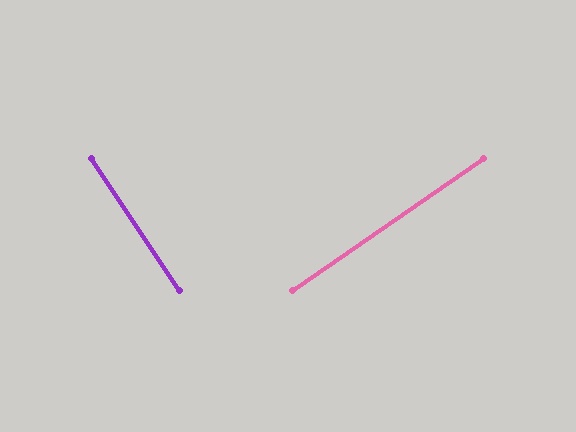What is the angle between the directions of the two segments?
Approximately 89 degrees.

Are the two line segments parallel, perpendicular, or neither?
Perpendicular — they meet at approximately 89°.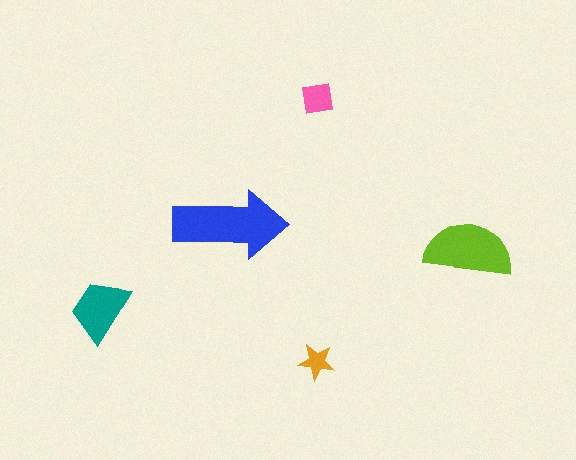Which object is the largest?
The blue arrow.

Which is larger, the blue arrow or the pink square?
The blue arrow.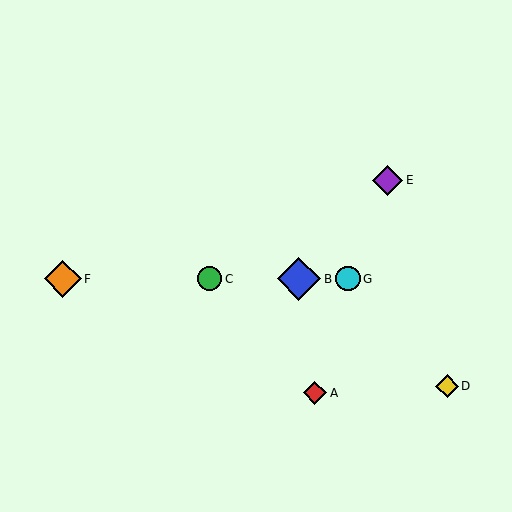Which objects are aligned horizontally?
Objects B, C, F, G are aligned horizontally.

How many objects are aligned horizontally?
4 objects (B, C, F, G) are aligned horizontally.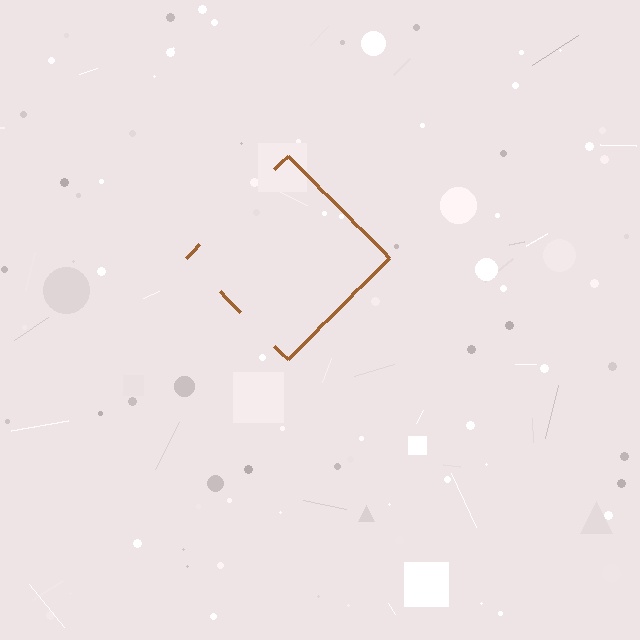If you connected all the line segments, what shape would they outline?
They would outline a diamond.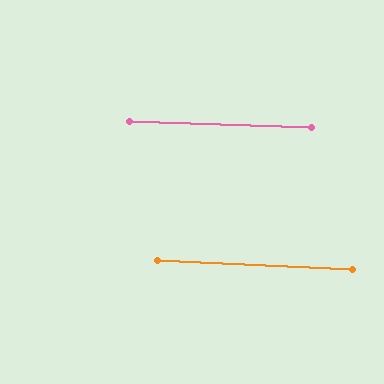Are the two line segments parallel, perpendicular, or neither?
Parallel — their directions differ by only 0.9°.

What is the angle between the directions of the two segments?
Approximately 1 degree.